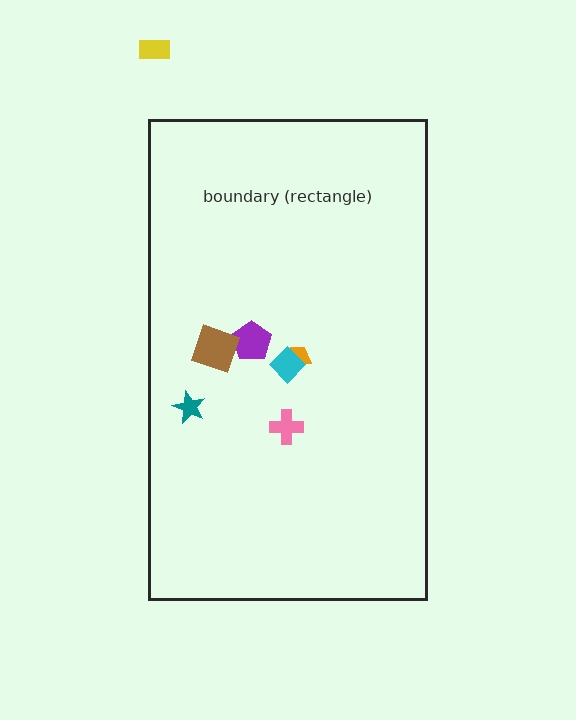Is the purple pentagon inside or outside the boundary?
Inside.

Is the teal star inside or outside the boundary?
Inside.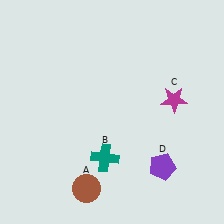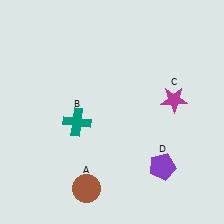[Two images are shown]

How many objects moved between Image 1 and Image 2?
1 object moved between the two images.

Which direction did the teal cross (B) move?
The teal cross (B) moved up.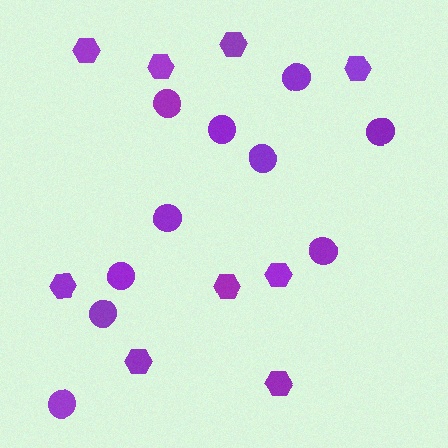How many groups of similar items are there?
There are 2 groups: one group of circles (10) and one group of hexagons (9).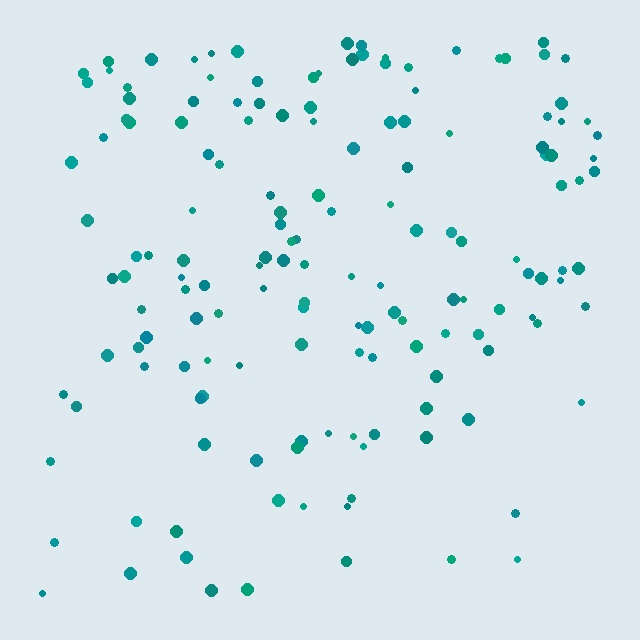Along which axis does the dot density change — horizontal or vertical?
Vertical.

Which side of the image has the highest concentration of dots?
The top.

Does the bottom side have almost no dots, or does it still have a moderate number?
Still a moderate number, just noticeably fewer than the top.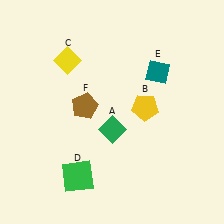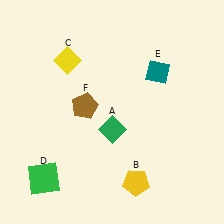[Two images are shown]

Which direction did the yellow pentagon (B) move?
The yellow pentagon (B) moved down.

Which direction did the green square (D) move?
The green square (D) moved left.